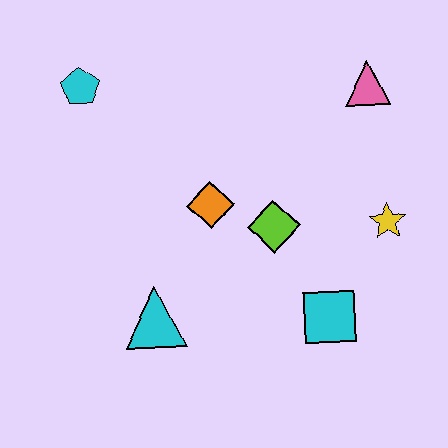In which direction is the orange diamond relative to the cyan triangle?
The orange diamond is above the cyan triangle.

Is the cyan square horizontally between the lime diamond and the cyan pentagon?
No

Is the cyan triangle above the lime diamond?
No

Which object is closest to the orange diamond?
The lime diamond is closest to the orange diamond.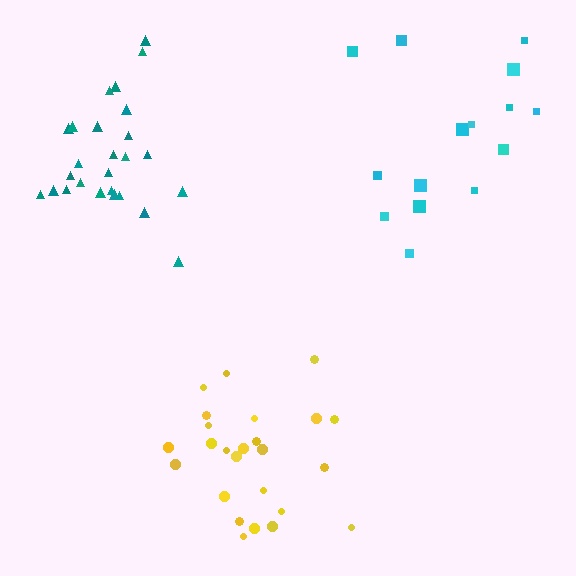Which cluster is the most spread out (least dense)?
Cyan.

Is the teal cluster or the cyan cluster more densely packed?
Teal.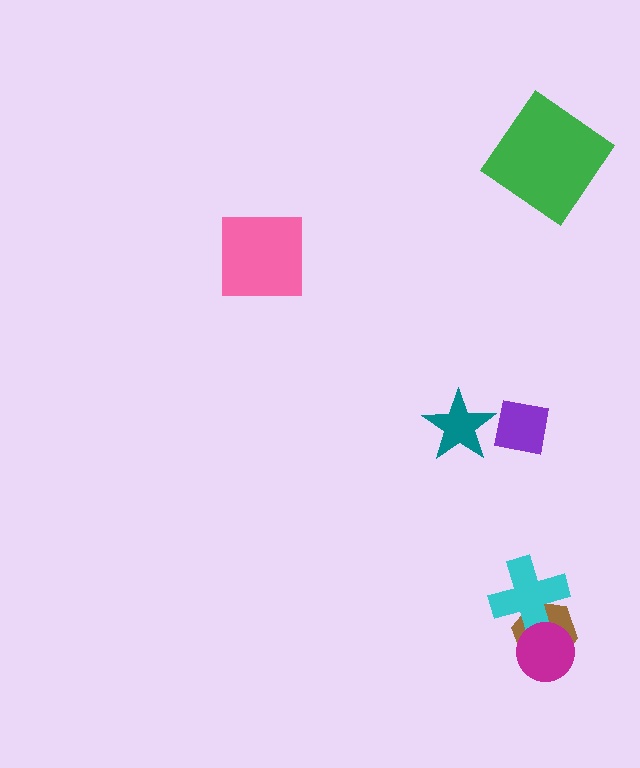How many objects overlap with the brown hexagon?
2 objects overlap with the brown hexagon.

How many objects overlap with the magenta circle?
2 objects overlap with the magenta circle.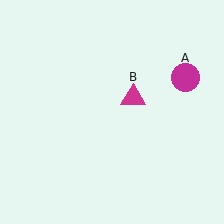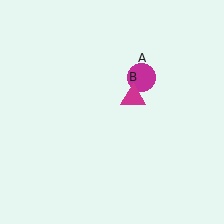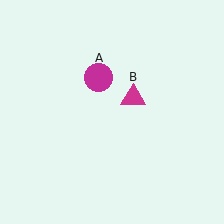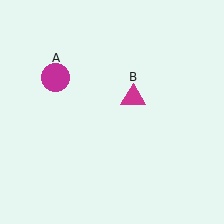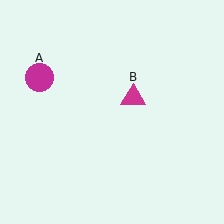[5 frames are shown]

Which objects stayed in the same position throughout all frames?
Magenta triangle (object B) remained stationary.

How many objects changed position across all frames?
1 object changed position: magenta circle (object A).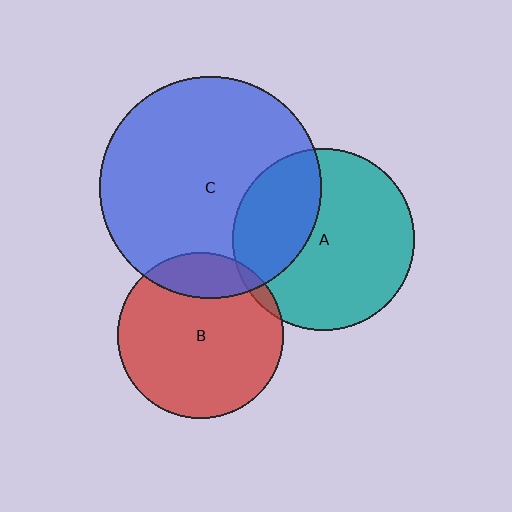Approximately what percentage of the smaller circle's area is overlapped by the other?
Approximately 20%.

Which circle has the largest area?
Circle C (blue).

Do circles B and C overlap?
Yes.